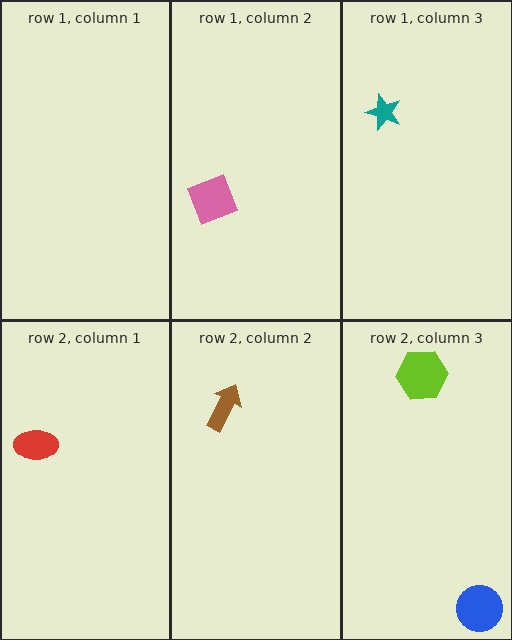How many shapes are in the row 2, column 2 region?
1.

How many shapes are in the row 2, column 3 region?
2.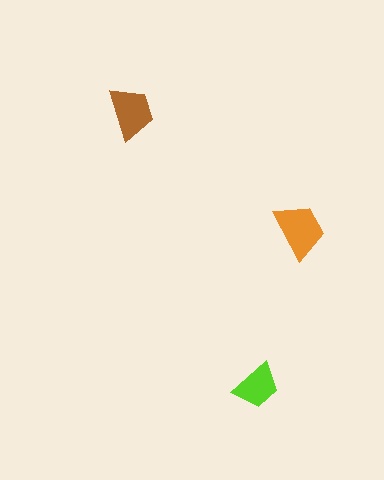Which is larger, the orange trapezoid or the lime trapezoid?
The orange one.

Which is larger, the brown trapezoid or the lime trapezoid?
The brown one.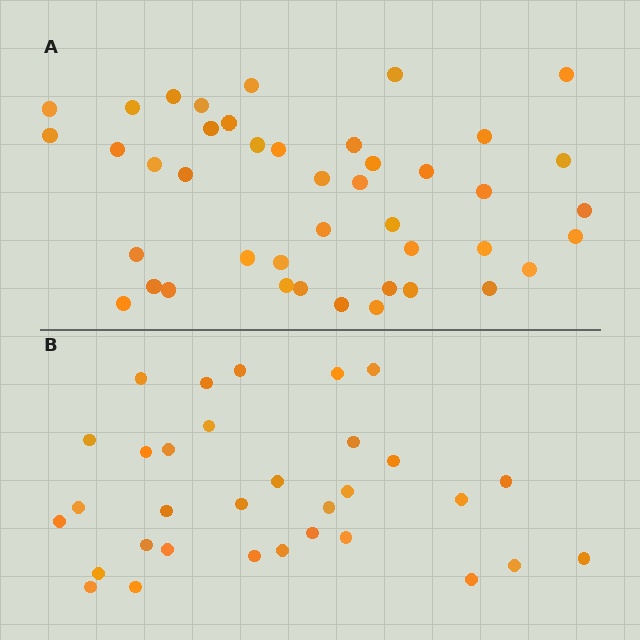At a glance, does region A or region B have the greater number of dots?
Region A (the top region) has more dots.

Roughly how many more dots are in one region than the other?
Region A has roughly 12 or so more dots than region B.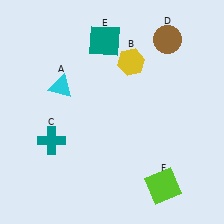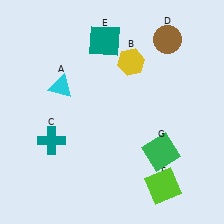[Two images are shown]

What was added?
A green square (G) was added in Image 2.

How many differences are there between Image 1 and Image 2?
There is 1 difference between the two images.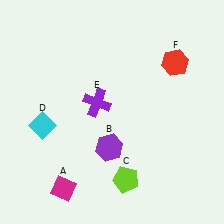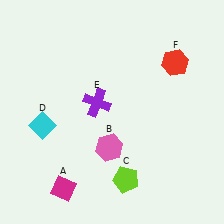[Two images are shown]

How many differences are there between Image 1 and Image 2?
There is 1 difference between the two images.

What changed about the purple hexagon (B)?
In Image 1, B is purple. In Image 2, it changed to pink.